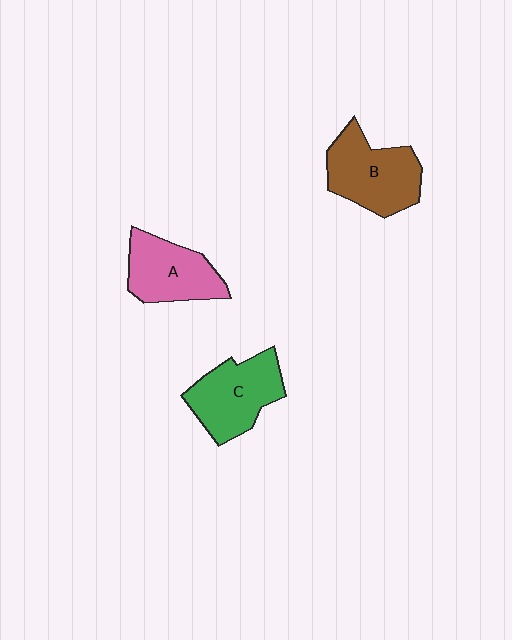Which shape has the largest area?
Shape B (brown).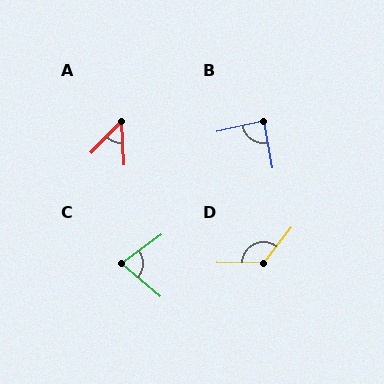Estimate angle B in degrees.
Approximately 88 degrees.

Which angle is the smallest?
A, at approximately 48 degrees.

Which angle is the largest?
D, at approximately 126 degrees.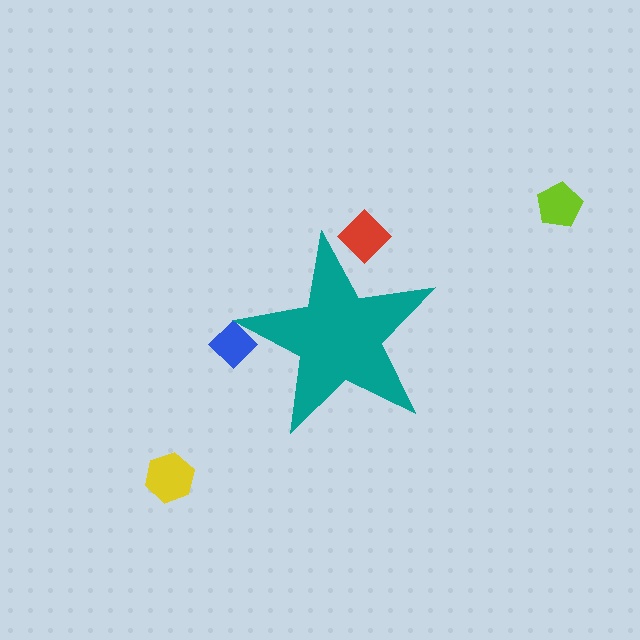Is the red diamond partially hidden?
Yes, the red diamond is partially hidden behind the teal star.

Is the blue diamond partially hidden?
Yes, the blue diamond is partially hidden behind the teal star.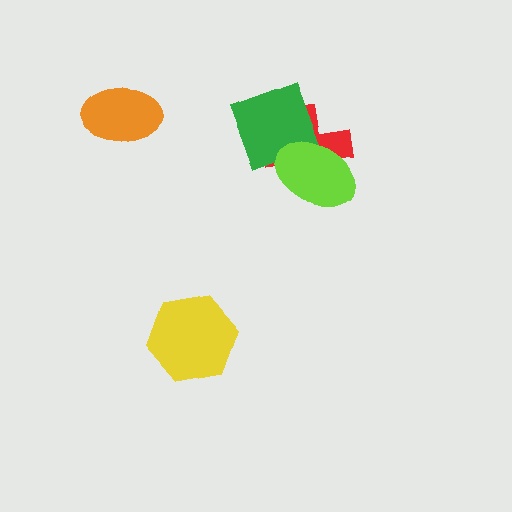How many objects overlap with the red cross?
2 objects overlap with the red cross.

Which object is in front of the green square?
The lime ellipse is in front of the green square.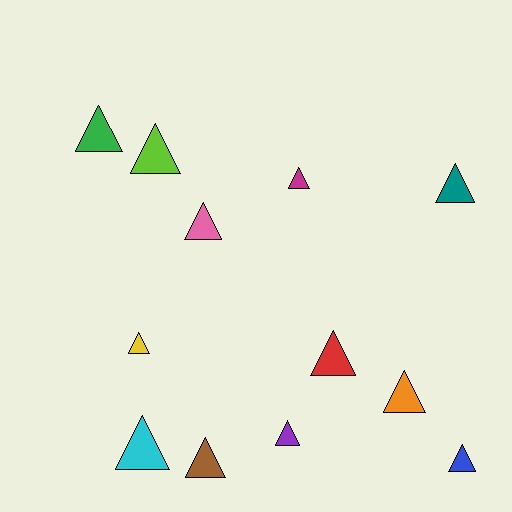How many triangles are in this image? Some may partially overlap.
There are 12 triangles.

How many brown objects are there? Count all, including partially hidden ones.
There is 1 brown object.